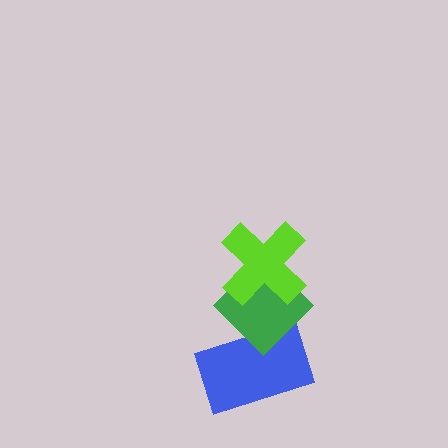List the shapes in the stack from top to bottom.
From top to bottom: the lime cross, the green diamond, the blue rectangle.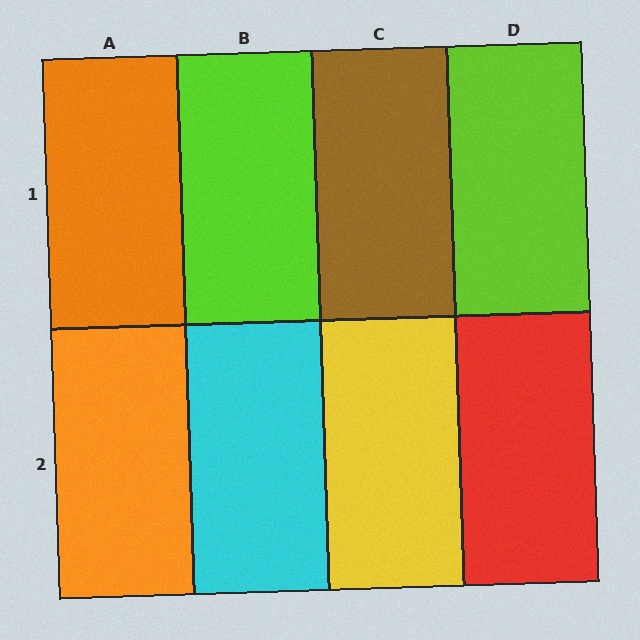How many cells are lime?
2 cells are lime.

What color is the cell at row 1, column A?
Orange.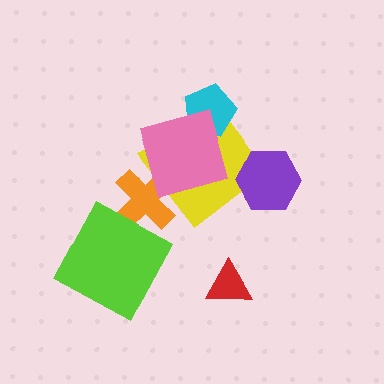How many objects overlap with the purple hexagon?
1 object overlaps with the purple hexagon.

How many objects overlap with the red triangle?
0 objects overlap with the red triangle.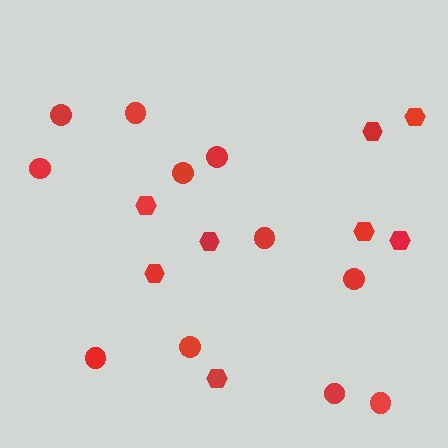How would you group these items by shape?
There are 2 groups: one group of circles (11) and one group of hexagons (8).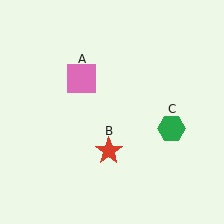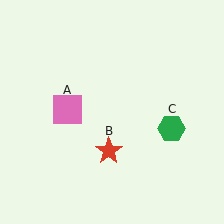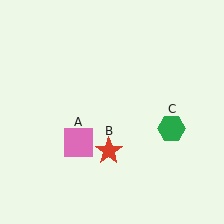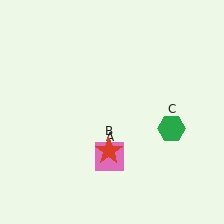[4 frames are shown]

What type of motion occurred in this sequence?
The pink square (object A) rotated counterclockwise around the center of the scene.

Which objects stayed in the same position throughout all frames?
Red star (object B) and green hexagon (object C) remained stationary.